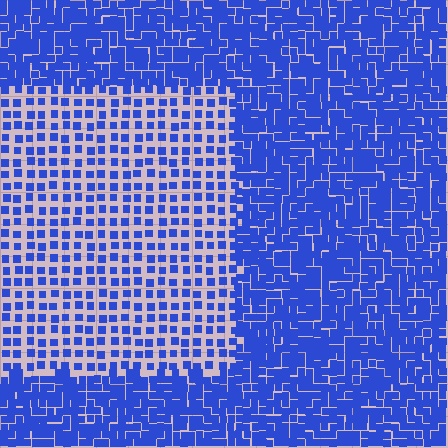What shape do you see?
I see a rectangle.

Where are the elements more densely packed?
The elements are more densely packed outside the rectangle boundary.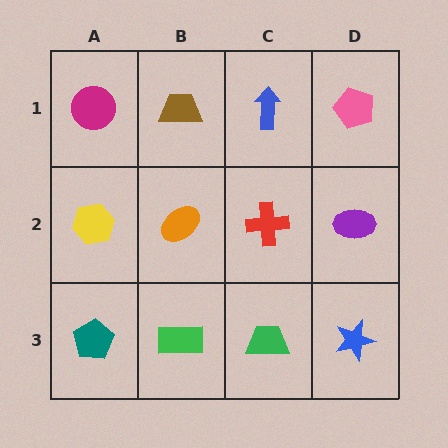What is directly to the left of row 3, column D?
A green trapezoid.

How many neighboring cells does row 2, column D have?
3.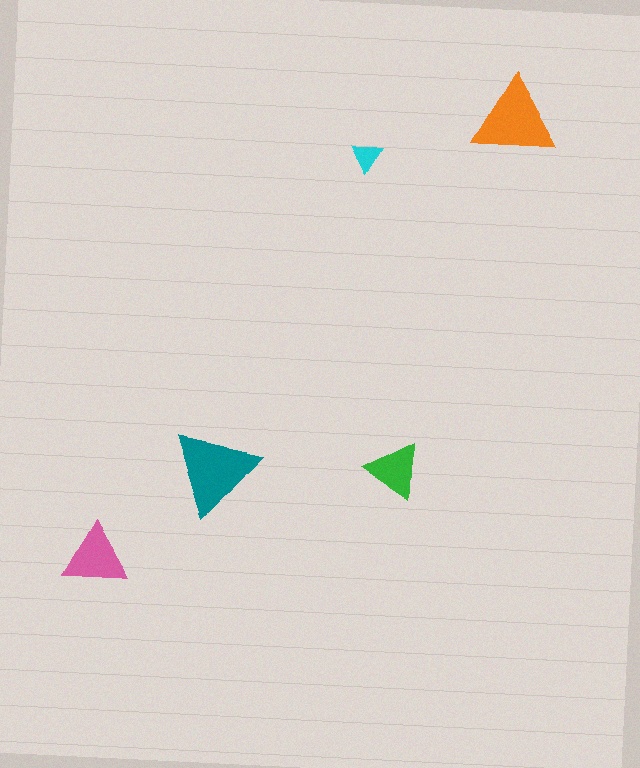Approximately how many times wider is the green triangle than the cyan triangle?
About 2 times wider.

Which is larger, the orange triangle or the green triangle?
The orange one.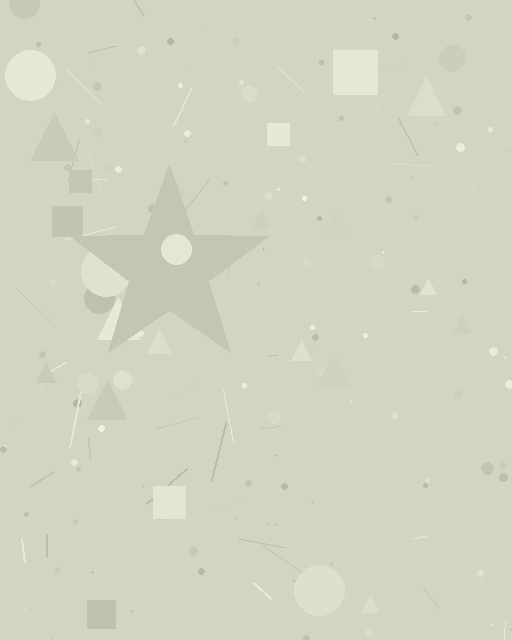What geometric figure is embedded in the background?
A star is embedded in the background.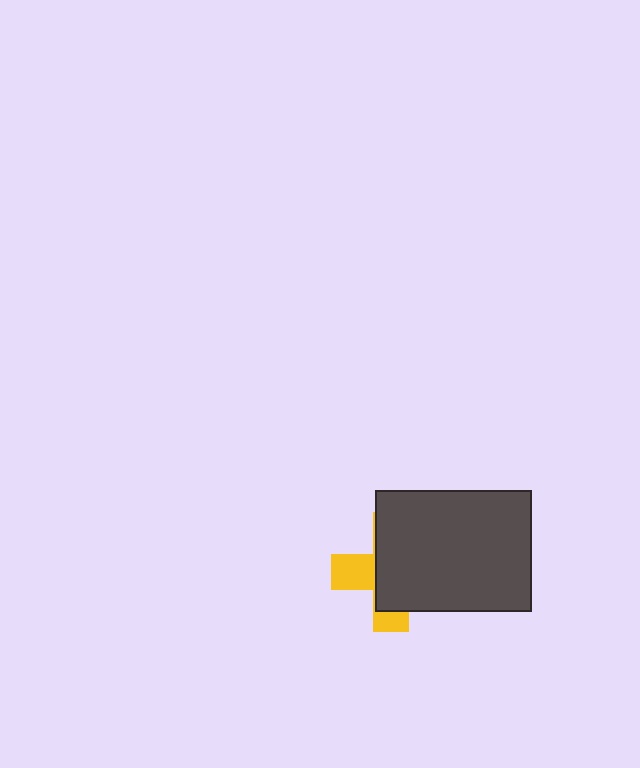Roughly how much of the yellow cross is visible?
A small part of it is visible (roughly 33%).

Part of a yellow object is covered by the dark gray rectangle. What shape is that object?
It is a cross.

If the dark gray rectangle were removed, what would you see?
You would see the complete yellow cross.